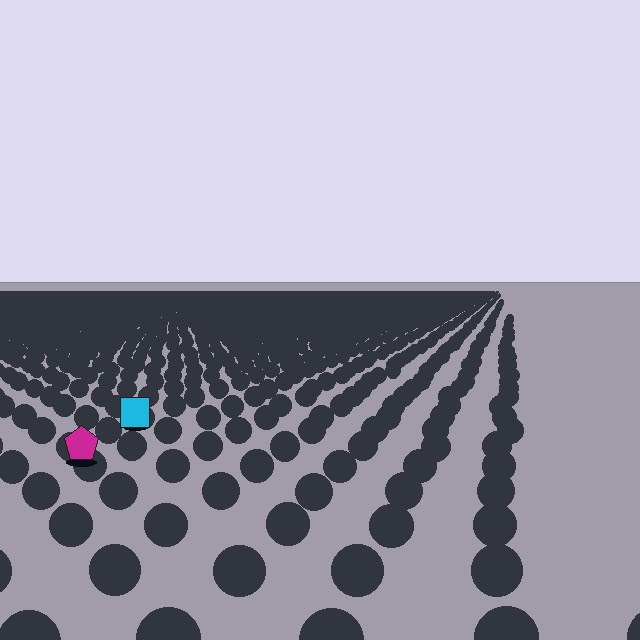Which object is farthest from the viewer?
The cyan square is farthest from the viewer. It appears smaller and the ground texture around it is denser.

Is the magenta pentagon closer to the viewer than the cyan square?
Yes. The magenta pentagon is closer — you can tell from the texture gradient: the ground texture is coarser near it.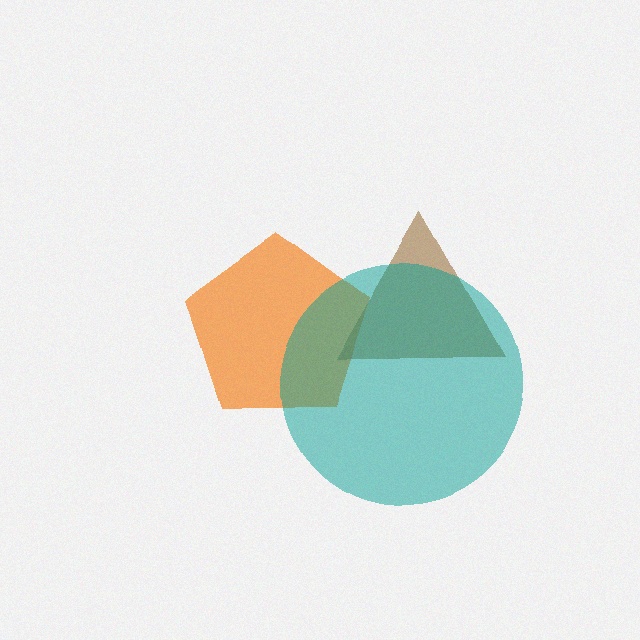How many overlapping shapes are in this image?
There are 3 overlapping shapes in the image.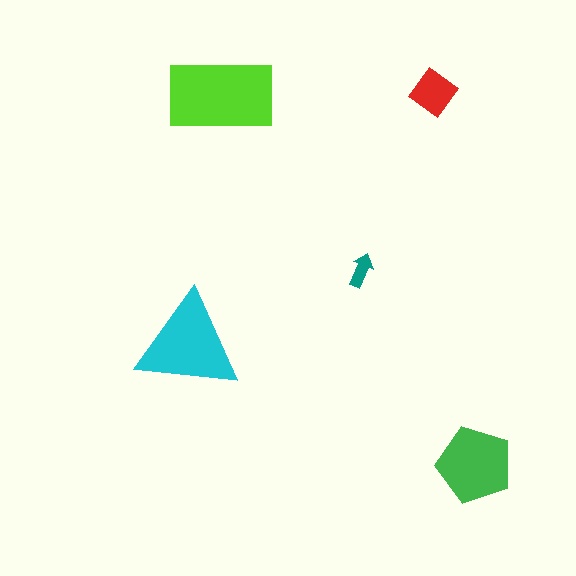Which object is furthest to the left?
The cyan triangle is leftmost.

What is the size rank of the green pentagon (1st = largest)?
3rd.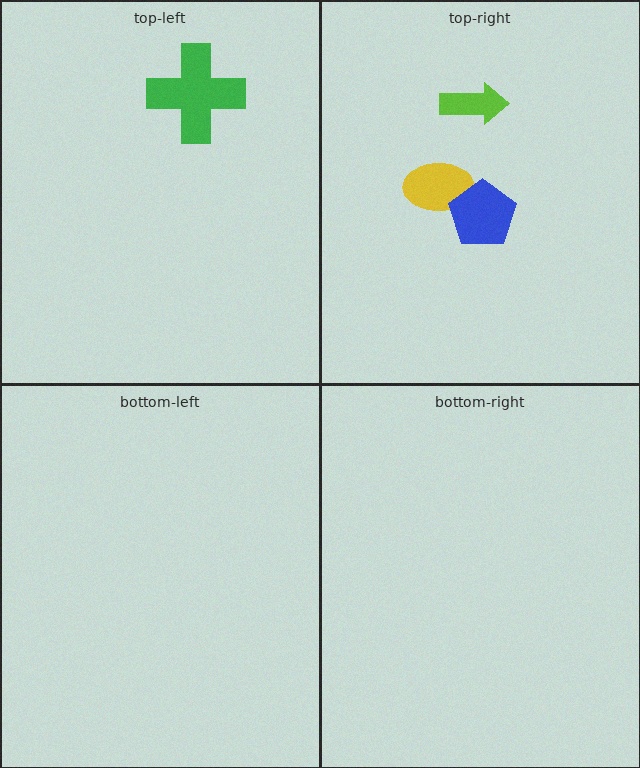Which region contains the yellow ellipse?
The top-right region.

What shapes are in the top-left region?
The green cross.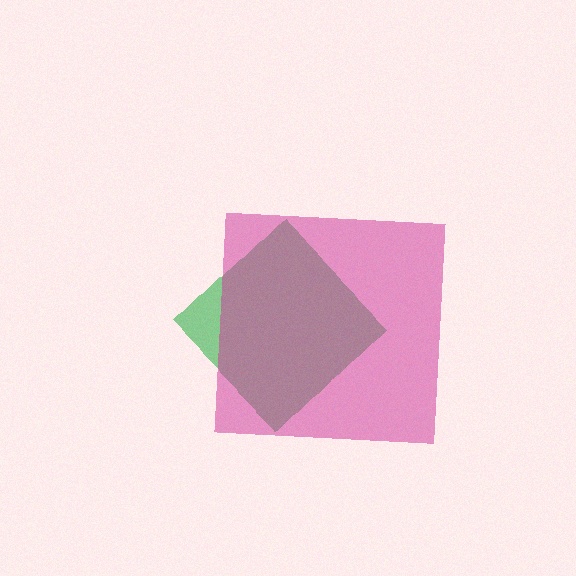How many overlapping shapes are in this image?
There are 2 overlapping shapes in the image.